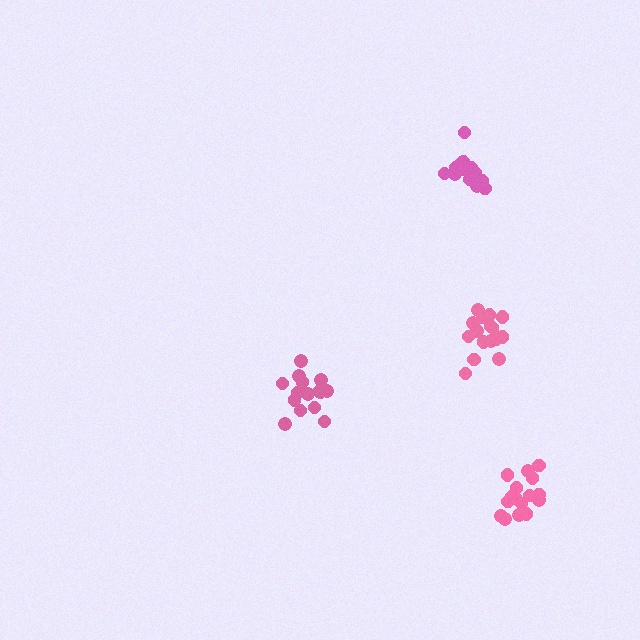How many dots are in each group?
Group 1: 15 dots, Group 2: 14 dots, Group 3: 17 dots, Group 4: 16 dots (62 total).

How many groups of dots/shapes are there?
There are 4 groups.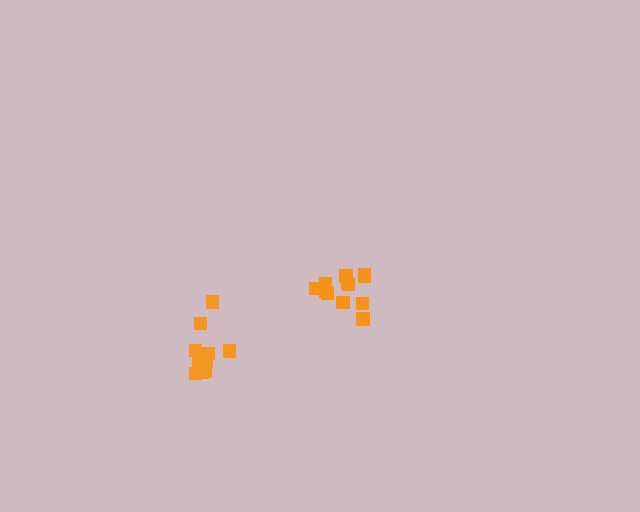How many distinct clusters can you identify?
There are 2 distinct clusters.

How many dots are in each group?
Group 1: 12 dots, Group 2: 14 dots (26 total).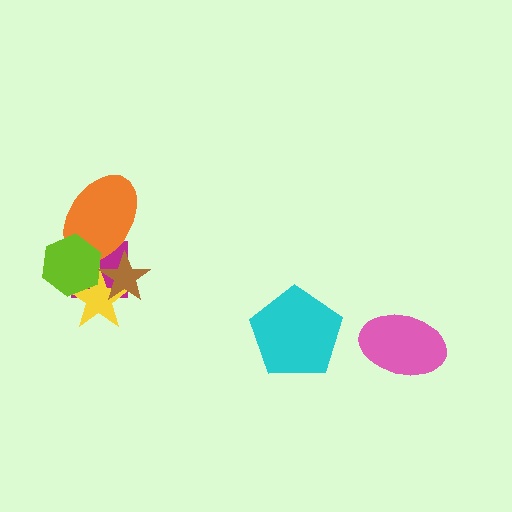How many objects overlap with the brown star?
3 objects overlap with the brown star.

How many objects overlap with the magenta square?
4 objects overlap with the magenta square.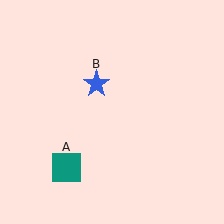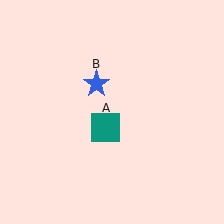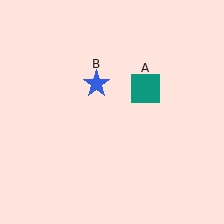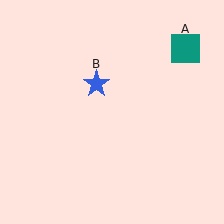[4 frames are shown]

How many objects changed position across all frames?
1 object changed position: teal square (object A).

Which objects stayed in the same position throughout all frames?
Blue star (object B) remained stationary.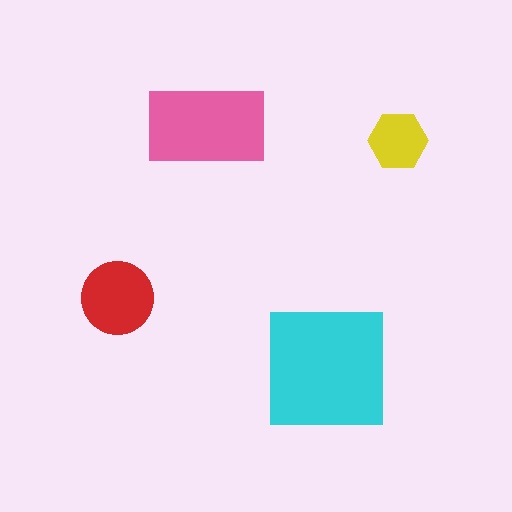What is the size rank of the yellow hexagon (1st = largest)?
4th.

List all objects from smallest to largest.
The yellow hexagon, the red circle, the pink rectangle, the cyan square.